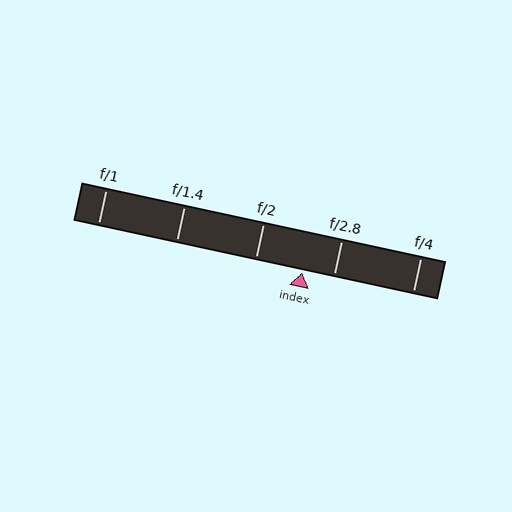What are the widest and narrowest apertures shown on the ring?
The widest aperture shown is f/1 and the narrowest is f/4.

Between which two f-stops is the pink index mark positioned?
The index mark is between f/2 and f/2.8.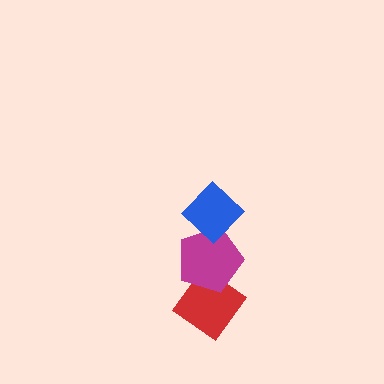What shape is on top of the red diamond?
The magenta pentagon is on top of the red diamond.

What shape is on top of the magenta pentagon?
The blue diamond is on top of the magenta pentagon.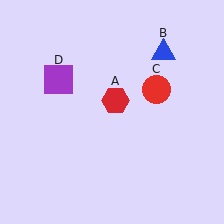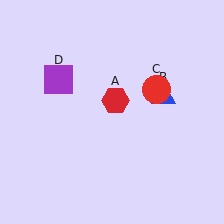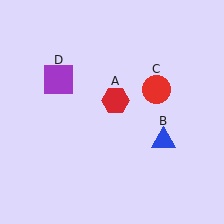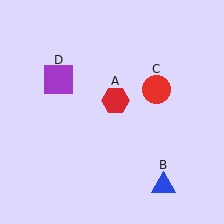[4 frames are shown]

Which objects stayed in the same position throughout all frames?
Red hexagon (object A) and red circle (object C) and purple square (object D) remained stationary.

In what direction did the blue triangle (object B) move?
The blue triangle (object B) moved down.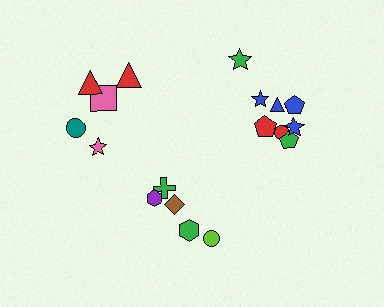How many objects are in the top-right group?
There are 8 objects.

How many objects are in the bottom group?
There are 5 objects.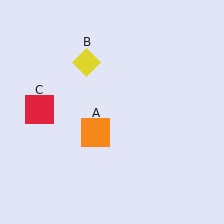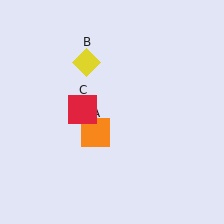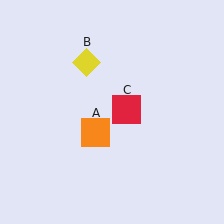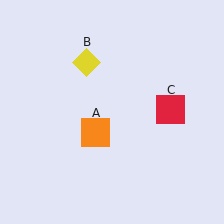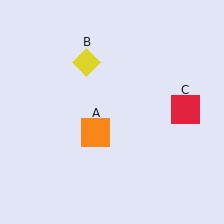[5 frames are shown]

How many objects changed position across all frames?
1 object changed position: red square (object C).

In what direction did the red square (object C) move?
The red square (object C) moved right.